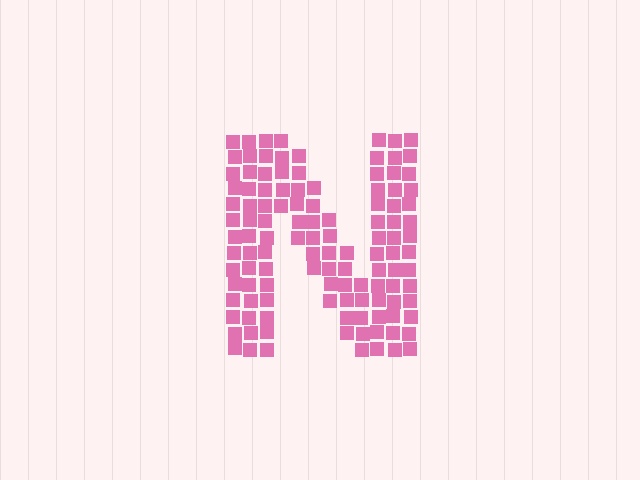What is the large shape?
The large shape is the letter N.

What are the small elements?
The small elements are squares.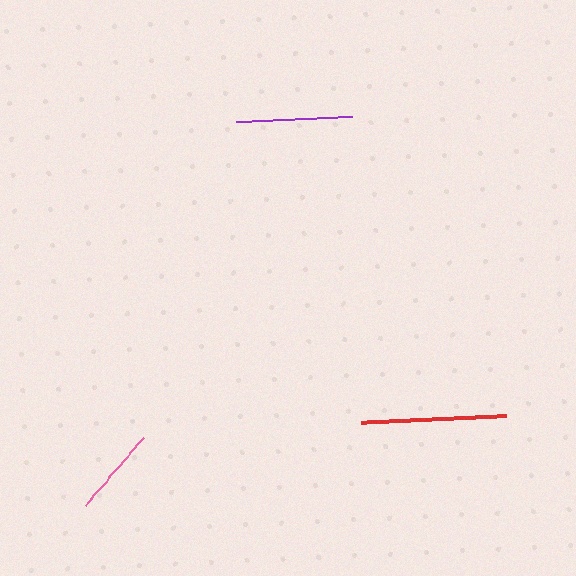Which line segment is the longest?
The red line is the longest at approximately 145 pixels.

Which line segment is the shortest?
The pink line is the shortest at approximately 89 pixels.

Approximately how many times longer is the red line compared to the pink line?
The red line is approximately 1.6 times the length of the pink line.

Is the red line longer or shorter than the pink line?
The red line is longer than the pink line.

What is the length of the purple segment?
The purple segment is approximately 115 pixels long.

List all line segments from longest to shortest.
From longest to shortest: red, purple, pink.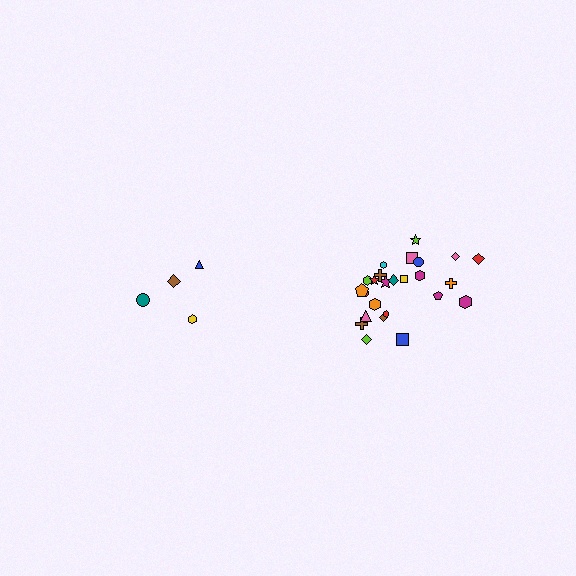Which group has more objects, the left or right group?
The right group.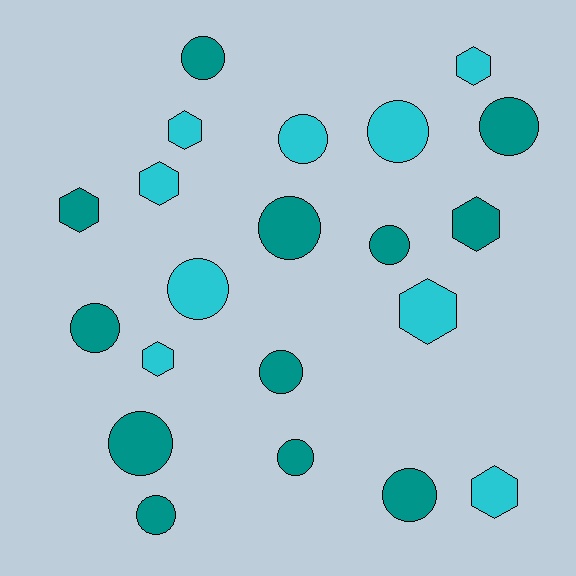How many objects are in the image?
There are 21 objects.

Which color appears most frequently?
Teal, with 12 objects.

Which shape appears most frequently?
Circle, with 13 objects.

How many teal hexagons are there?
There are 2 teal hexagons.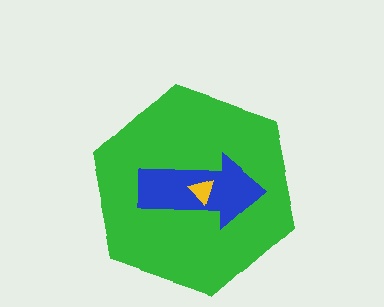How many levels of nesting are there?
3.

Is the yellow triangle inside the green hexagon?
Yes.